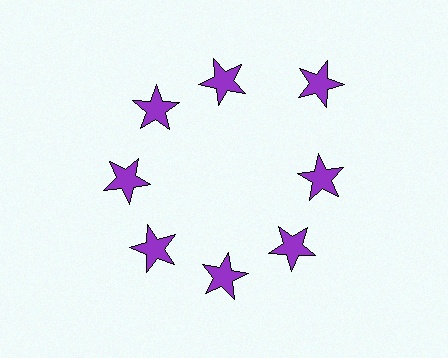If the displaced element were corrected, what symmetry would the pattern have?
It would have 8-fold rotational symmetry — the pattern would map onto itself every 45 degrees.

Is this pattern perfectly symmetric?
No. The 8 purple stars are arranged in a ring, but one element near the 2 o'clock position is pushed outward from the center, breaking the 8-fold rotational symmetry.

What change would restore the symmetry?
The symmetry would be restored by moving it inward, back onto the ring so that all 8 stars sit at equal angles and equal distance from the center.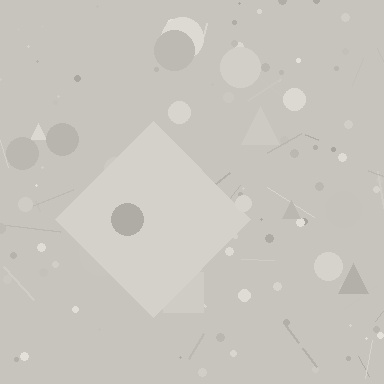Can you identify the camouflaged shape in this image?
The camouflaged shape is a diamond.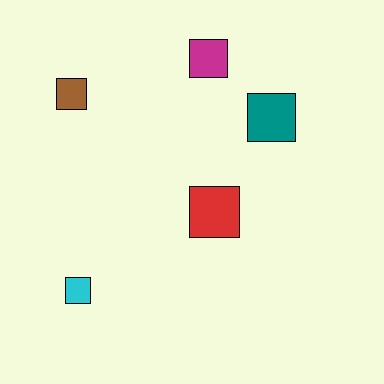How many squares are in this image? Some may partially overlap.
There are 5 squares.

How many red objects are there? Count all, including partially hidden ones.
There is 1 red object.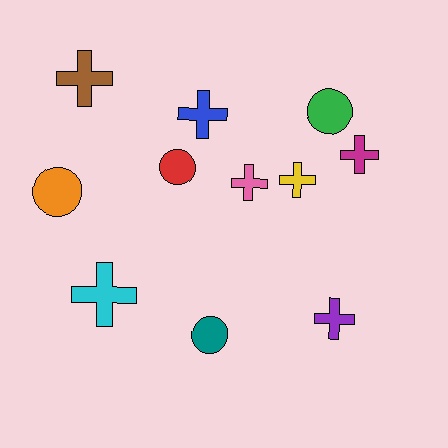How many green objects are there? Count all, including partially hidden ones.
There is 1 green object.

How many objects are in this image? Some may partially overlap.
There are 11 objects.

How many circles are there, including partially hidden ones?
There are 4 circles.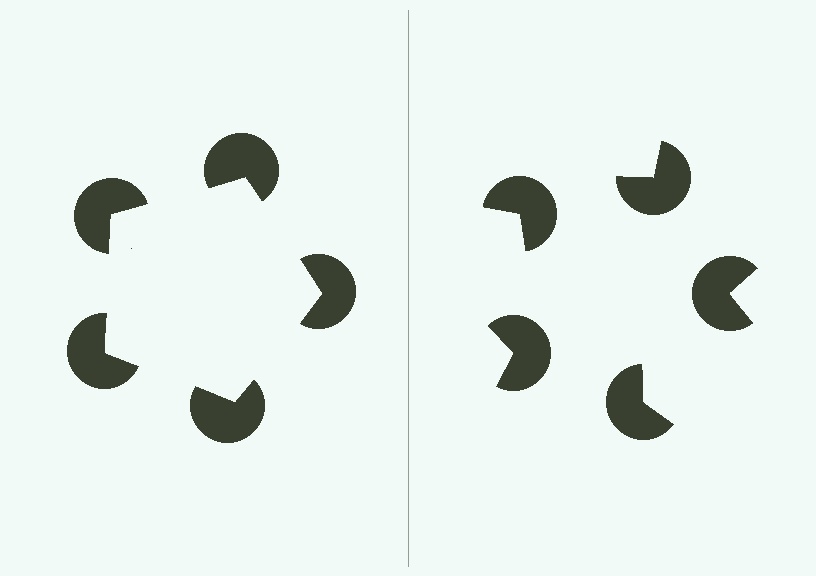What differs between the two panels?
The pac-man discs are positioned identically on both sides; only the wedge orientations differ. On the left they align to a pentagon; on the right they are misaligned.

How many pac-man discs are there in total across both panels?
10 — 5 on each side.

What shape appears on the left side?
An illusory pentagon.